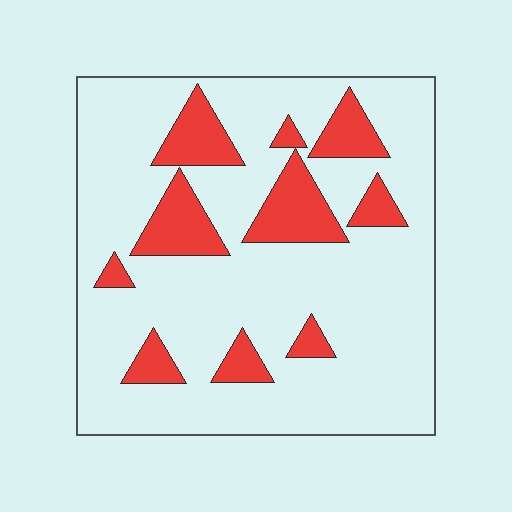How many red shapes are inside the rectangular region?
10.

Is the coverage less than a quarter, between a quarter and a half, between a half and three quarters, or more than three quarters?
Less than a quarter.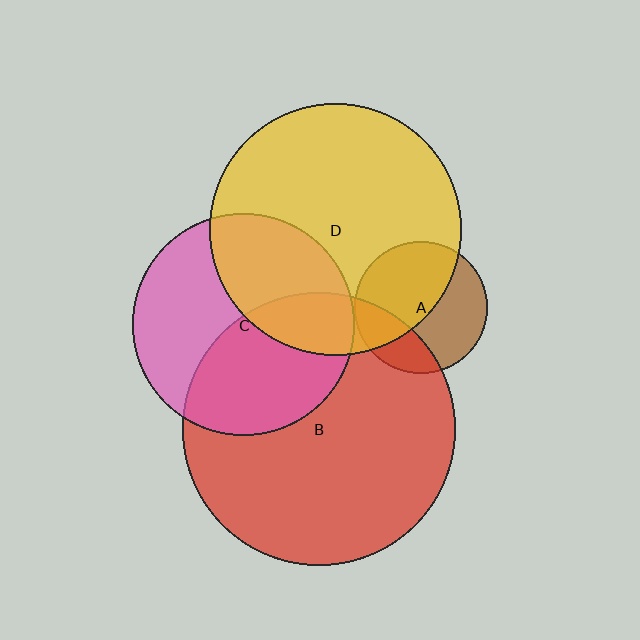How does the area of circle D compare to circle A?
Approximately 3.6 times.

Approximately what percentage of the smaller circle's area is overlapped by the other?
Approximately 15%.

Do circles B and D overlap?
Yes.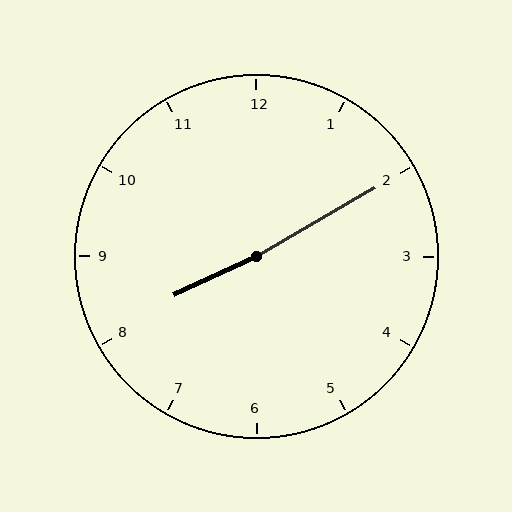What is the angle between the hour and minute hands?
Approximately 175 degrees.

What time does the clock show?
8:10.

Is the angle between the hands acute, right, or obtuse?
It is obtuse.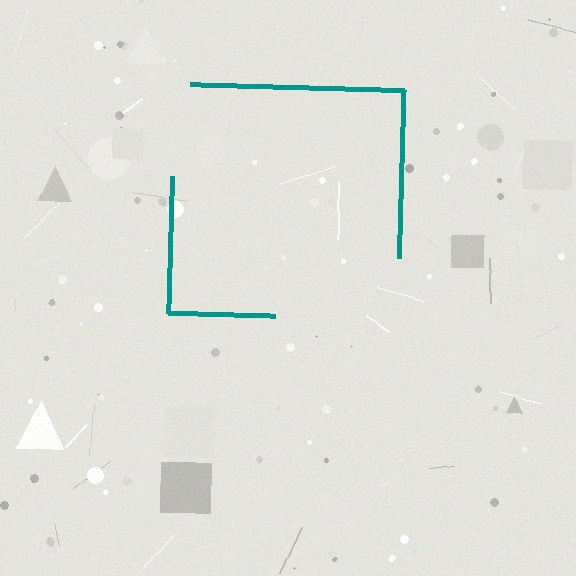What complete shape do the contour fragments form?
The contour fragments form a square.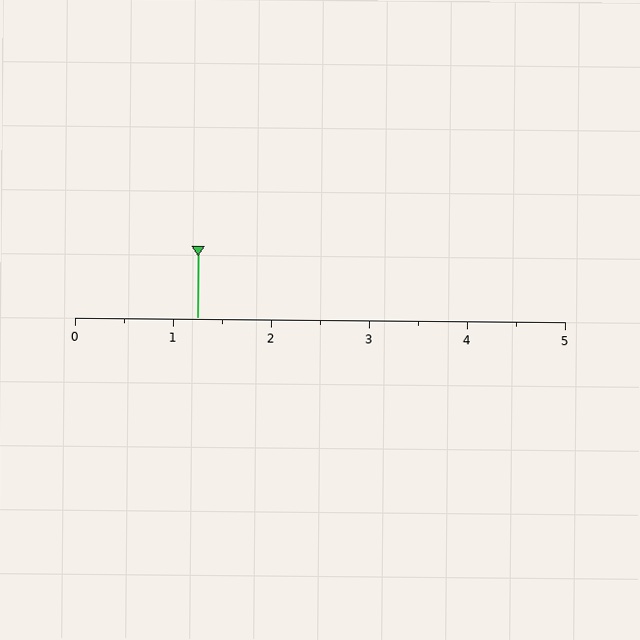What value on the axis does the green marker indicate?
The marker indicates approximately 1.2.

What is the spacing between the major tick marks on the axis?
The major ticks are spaced 1 apart.